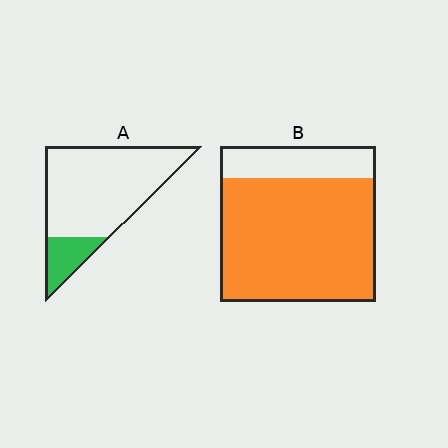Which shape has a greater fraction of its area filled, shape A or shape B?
Shape B.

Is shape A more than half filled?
No.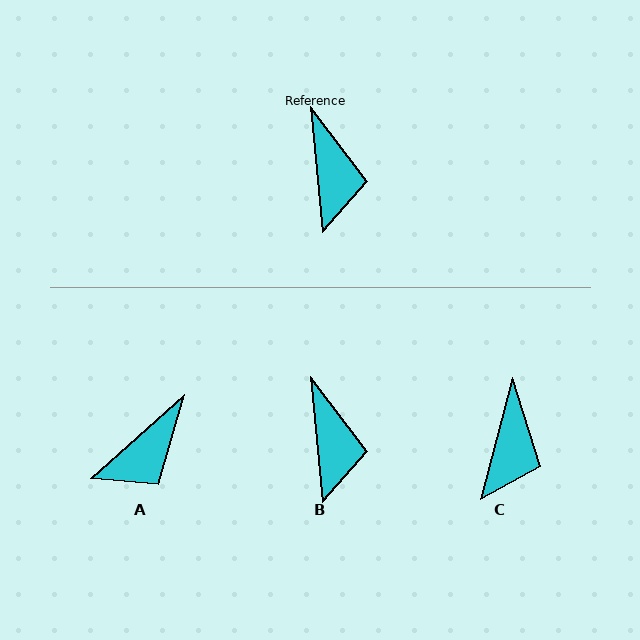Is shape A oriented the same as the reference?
No, it is off by about 54 degrees.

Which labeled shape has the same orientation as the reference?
B.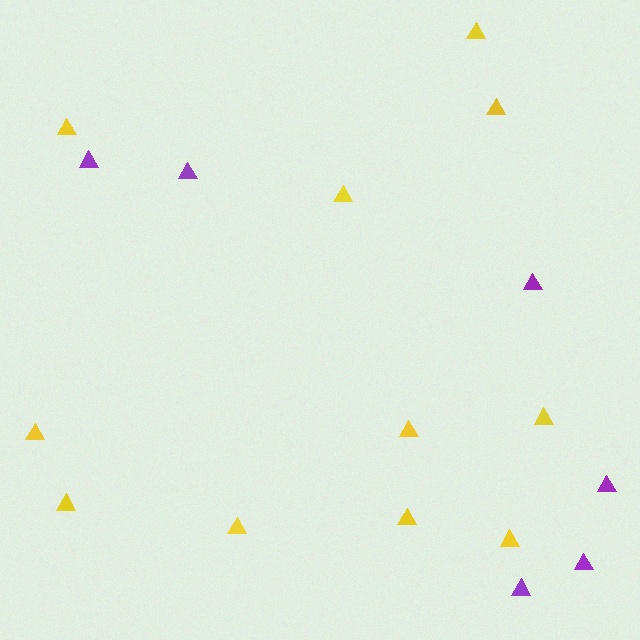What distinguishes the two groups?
There are 2 groups: one group of purple triangles (6) and one group of yellow triangles (11).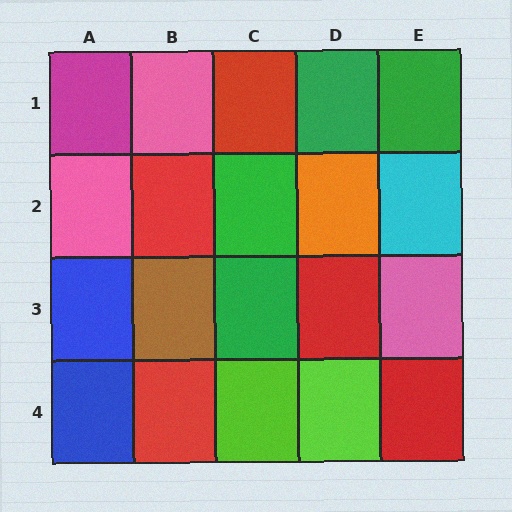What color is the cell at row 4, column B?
Red.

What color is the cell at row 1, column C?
Red.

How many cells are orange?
1 cell is orange.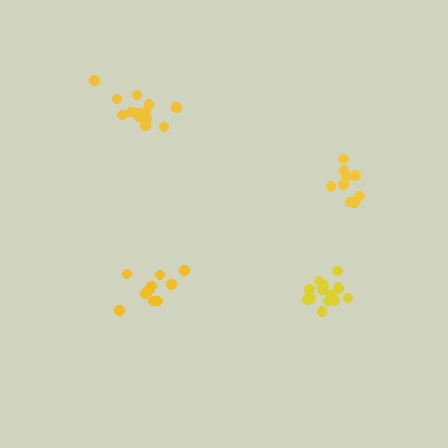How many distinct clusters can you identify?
There are 4 distinct clusters.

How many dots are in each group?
Group 1: 14 dots, Group 2: 14 dots, Group 3: 10 dots, Group 4: 9 dots (47 total).